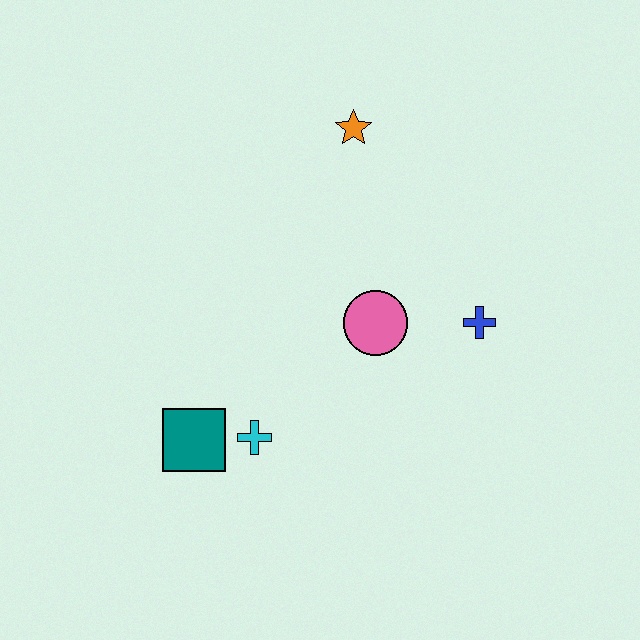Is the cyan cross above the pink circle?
No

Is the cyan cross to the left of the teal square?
No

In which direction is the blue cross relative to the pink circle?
The blue cross is to the right of the pink circle.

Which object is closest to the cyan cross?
The teal square is closest to the cyan cross.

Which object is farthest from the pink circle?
The teal square is farthest from the pink circle.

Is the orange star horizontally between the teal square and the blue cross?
Yes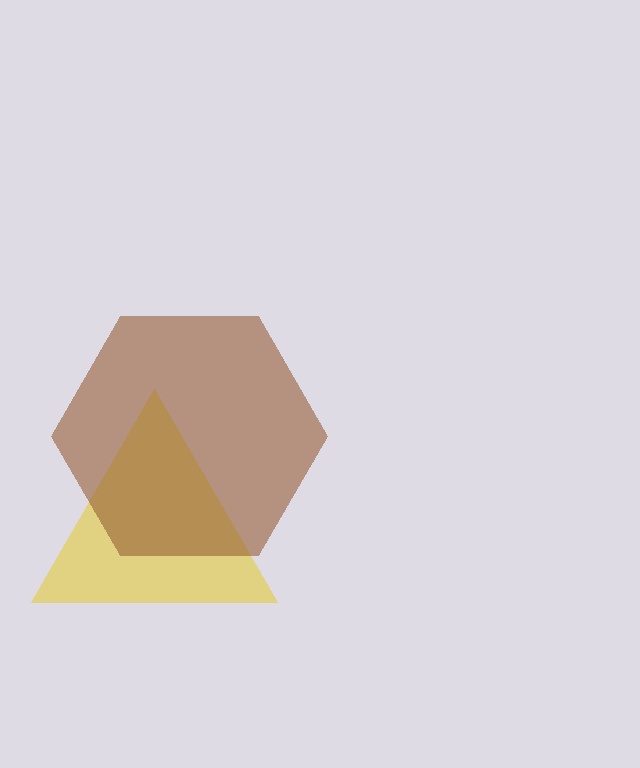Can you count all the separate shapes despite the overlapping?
Yes, there are 2 separate shapes.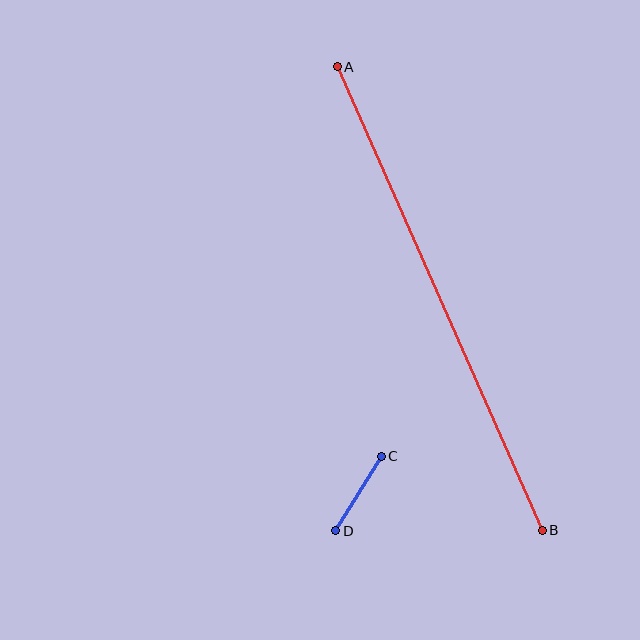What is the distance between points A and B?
The distance is approximately 507 pixels.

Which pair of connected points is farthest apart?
Points A and B are farthest apart.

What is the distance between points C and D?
The distance is approximately 88 pixels.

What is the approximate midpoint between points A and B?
The midpoint is at approximately (440, 298) pixels.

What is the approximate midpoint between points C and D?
The midpoint is at approximately (358, 493) pixels.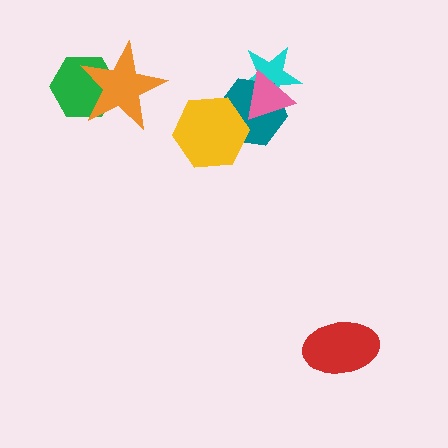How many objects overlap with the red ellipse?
0 objects overlap with the red ellipse.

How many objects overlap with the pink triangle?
2 objects overlap with the pink triangle.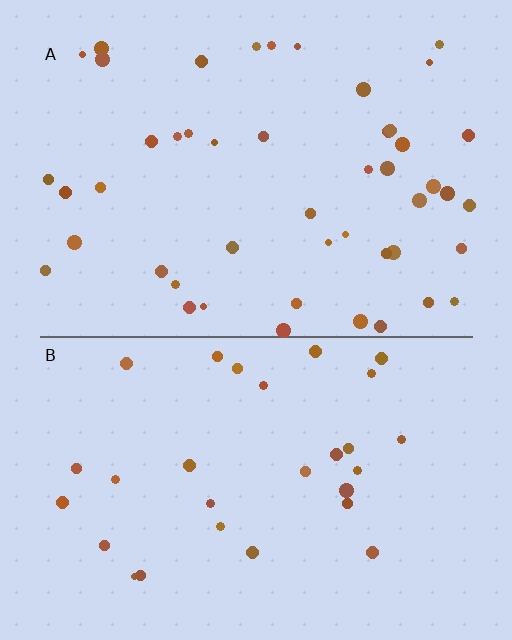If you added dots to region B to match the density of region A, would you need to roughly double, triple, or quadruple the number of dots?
Approximately double.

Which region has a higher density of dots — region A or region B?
A (the top).